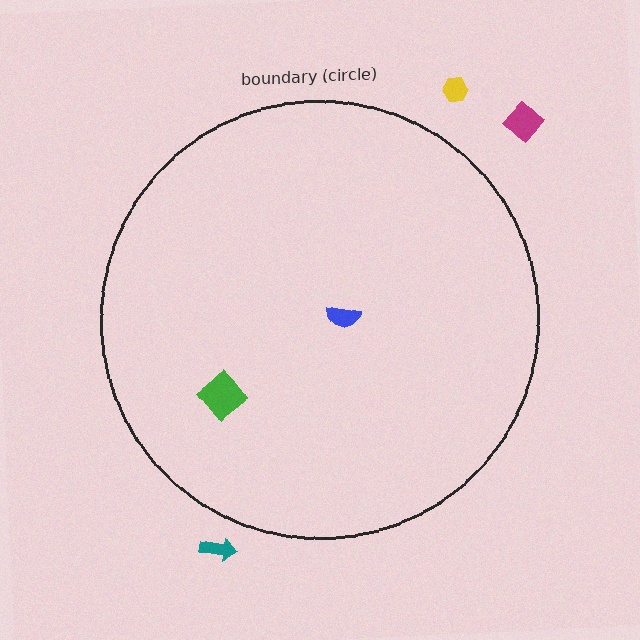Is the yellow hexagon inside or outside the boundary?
Outside.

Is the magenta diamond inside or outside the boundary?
Outside.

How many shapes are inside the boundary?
2 inside, 3 outside.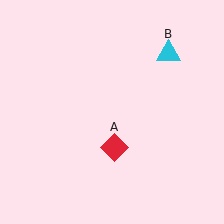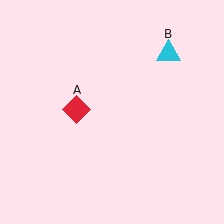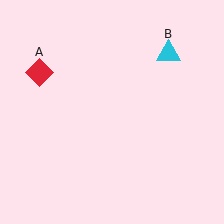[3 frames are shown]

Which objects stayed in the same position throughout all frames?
Cyan triangle (object B) remained stationary.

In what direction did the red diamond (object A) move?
The red diamond (object A) moved up and to the left.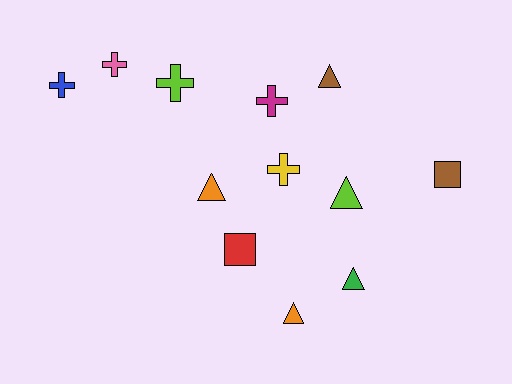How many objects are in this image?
There are 12 objects.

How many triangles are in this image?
There are 5 triangles.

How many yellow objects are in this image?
There is 1 yellow object.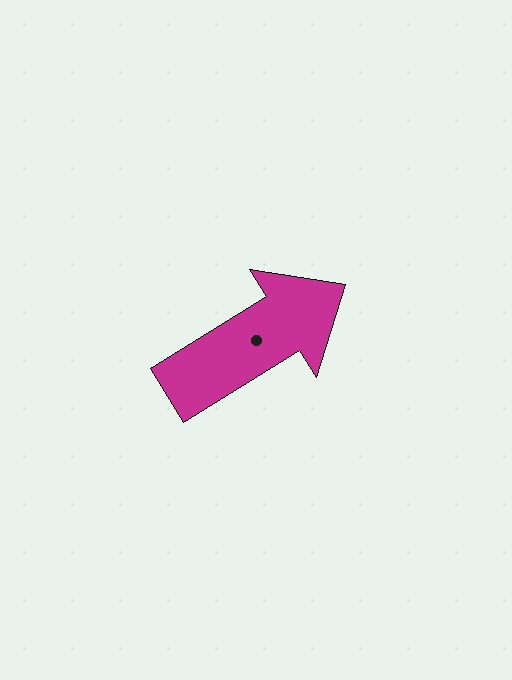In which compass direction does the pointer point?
Northeast.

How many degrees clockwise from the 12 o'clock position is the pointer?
Approximately 58 degrees.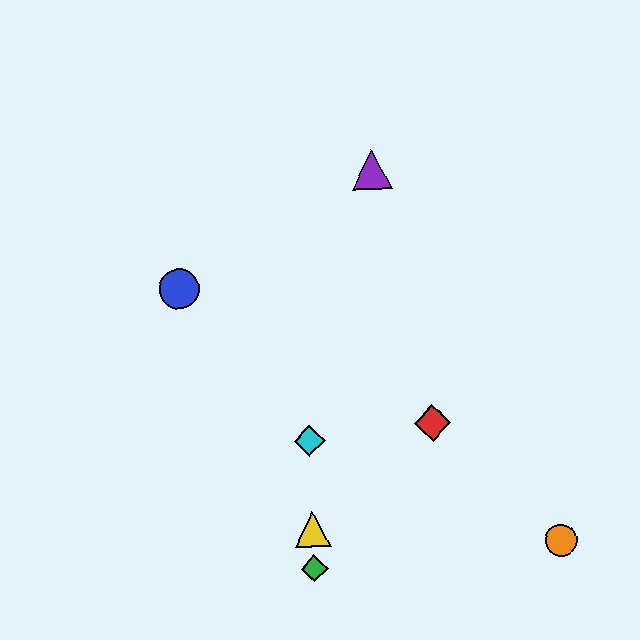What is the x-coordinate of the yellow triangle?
The yellow triangle is at x≈313.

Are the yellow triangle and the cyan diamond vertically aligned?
Yes, both are at x≈313.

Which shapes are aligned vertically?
The green diamond, the yellow triangle, the cyan diamond are aligned vertically.